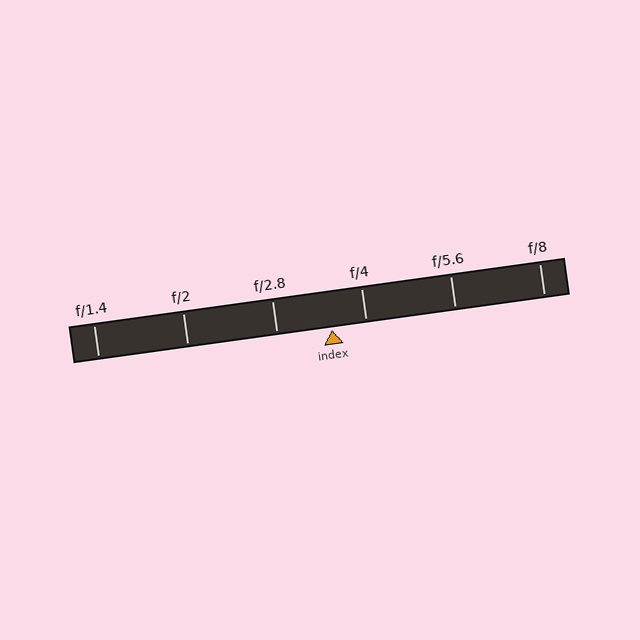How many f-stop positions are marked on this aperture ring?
There are 6 f-stop positions marked.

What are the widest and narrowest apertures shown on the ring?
The widest aperture shown is f/1.4 and the narrowest is f/8.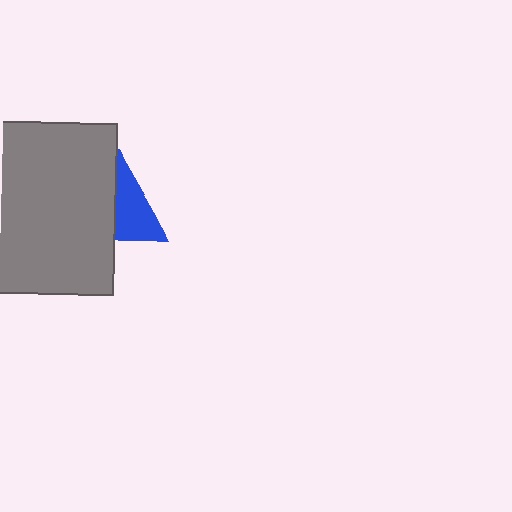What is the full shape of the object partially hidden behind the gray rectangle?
The partially hidden object is a blue triangle.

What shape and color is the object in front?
The object in front is a gray rectangle.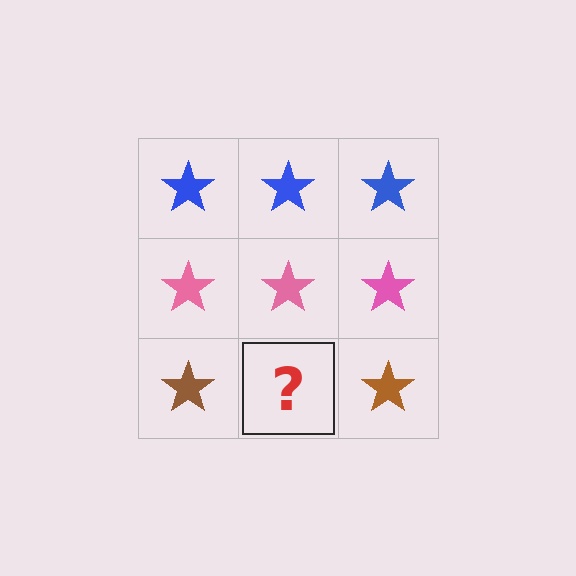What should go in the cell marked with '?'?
The missing cell should contain a brown star.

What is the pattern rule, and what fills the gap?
The rule is that each row has a consistent color. The gap should be filled with a brown star.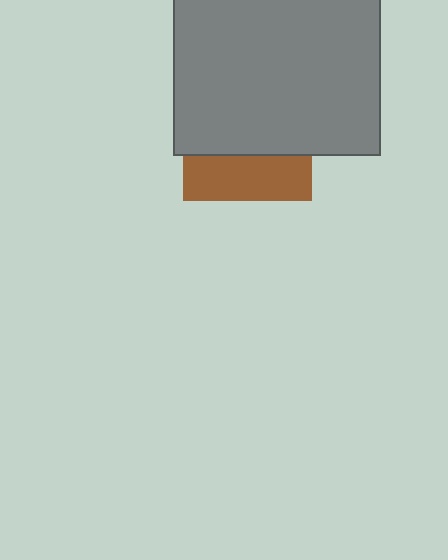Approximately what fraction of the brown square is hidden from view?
Roughly 65% of the brown square is hidden behind the gray square.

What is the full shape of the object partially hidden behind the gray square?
The partially hidden object is a brown square.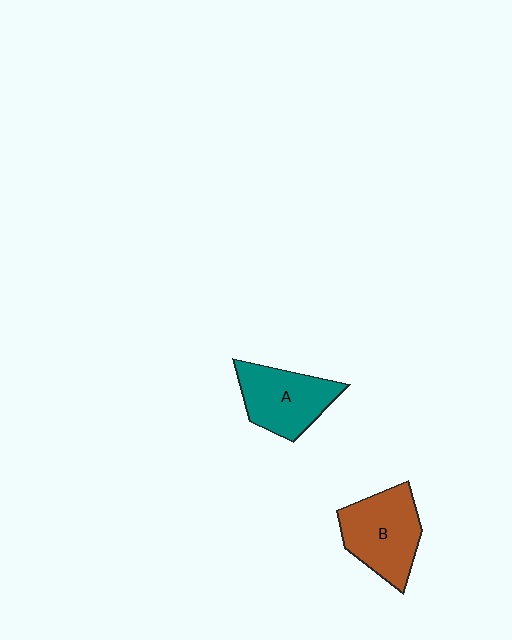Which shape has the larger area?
Shape B (brown).